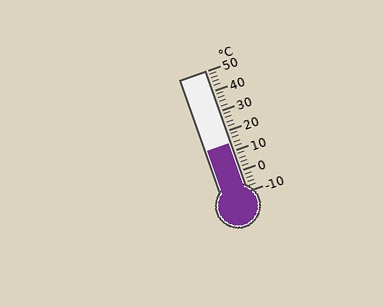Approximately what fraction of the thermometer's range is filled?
The thermometer is filled to approximately 40% of its range.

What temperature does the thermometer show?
The thermometer shows approximately 14°C.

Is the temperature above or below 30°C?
The temperature is below 30°C.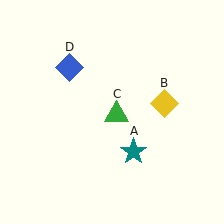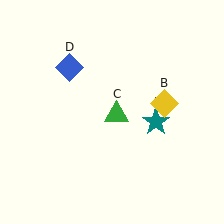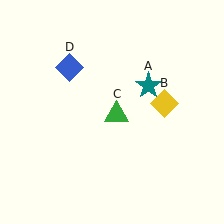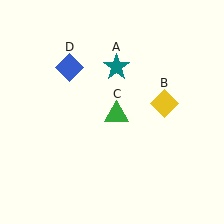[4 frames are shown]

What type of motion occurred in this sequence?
The teal star (object A) rotated counterclockwise around the center of the scene.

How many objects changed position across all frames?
1 object changed position: teal star (object A).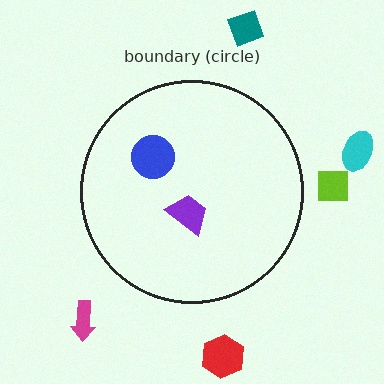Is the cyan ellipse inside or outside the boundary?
Outside.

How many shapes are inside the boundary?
2 inside, 5 outside.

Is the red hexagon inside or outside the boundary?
Outside.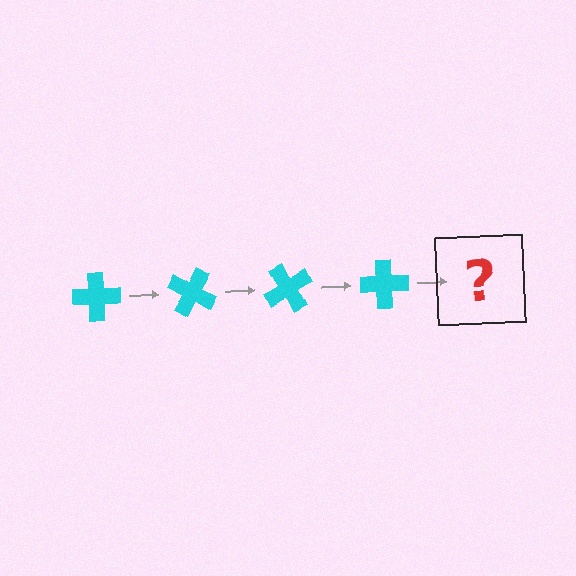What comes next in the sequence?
The next element should be a cyan cross rotated 120 degrees.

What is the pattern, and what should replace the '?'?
The pattern is that the cross rotates 30 degrees each step. The '?' should be a cyan cross rotated 120 degrees.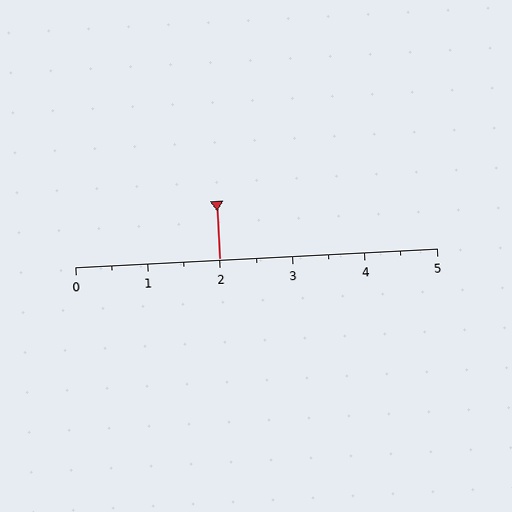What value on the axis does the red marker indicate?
The marker indicates approximately 2.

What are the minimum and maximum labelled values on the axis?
The axis runs from 0 to 5.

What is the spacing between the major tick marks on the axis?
The major ticks are spaced 1 apart.